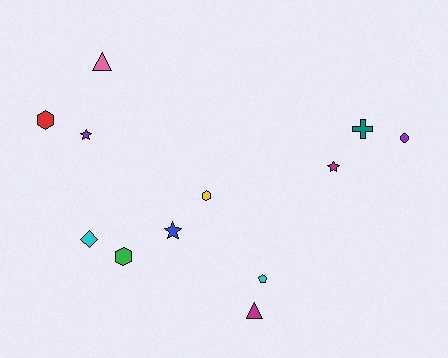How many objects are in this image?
There are 12 objects.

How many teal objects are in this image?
There is 1 teal object.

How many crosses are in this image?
There is 1 cross.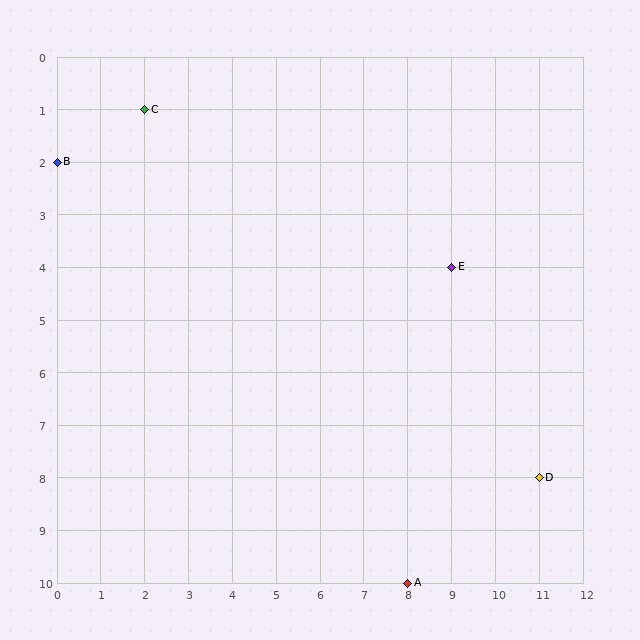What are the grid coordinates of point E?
Point E is at grid coordinates (9, 4).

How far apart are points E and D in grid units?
Points E and D are 2 columns and 4 rows apart (about 4.5 grid units diagonally).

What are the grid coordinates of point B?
Point B is at grid coordinates (0, 2).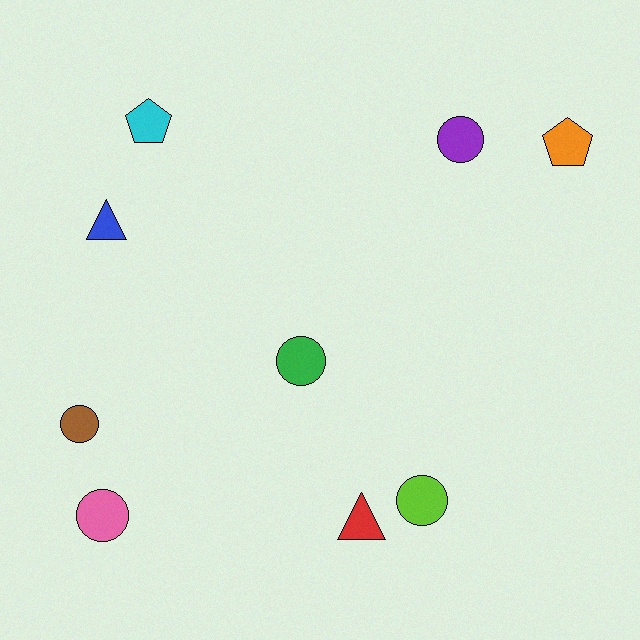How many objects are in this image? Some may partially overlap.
There are 9 objects.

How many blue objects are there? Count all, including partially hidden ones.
There is 1 blue object.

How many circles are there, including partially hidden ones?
There are 5 circles.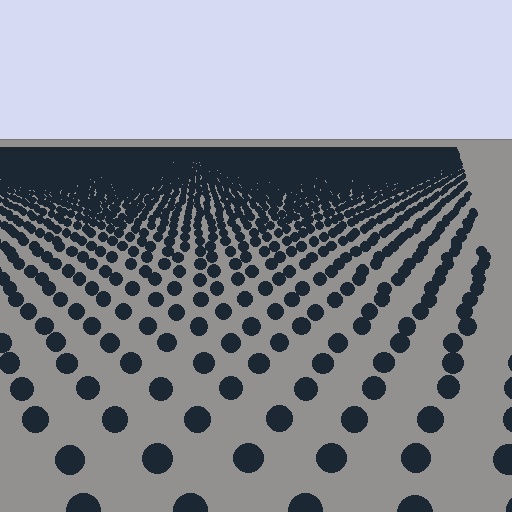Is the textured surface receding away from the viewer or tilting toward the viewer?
The surface is receding away from the viewer. Texture elements get smaller and denser toward the top.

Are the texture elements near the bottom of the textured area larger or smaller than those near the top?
Larger. Near the bottom, elements are closer to the viewer and appear at a bigger on-screen size.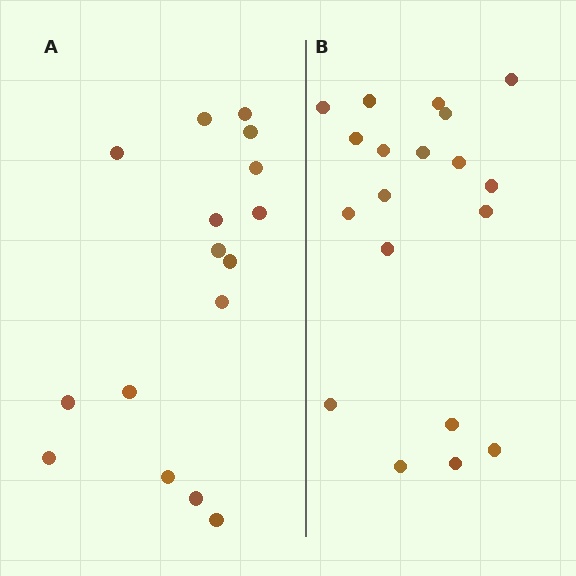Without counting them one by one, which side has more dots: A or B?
Region B (the right region) has more dots.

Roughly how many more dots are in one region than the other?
Region B has just a few more — roughly 2 or 3 more dots than region A.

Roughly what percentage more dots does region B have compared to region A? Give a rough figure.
About 20% more.